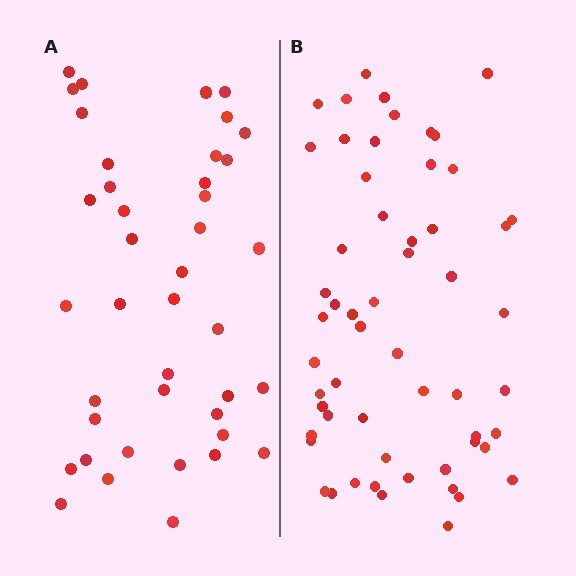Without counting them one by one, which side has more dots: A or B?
Region B (the right region) has more dots.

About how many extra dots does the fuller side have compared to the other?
Region B has approximately 15 more dots than region A.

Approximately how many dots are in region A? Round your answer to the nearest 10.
About 40 dots. (The exact count is 41, which rounds to 40.)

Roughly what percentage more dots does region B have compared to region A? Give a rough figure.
About 40% more.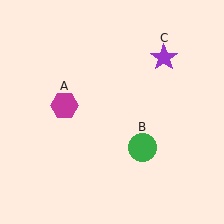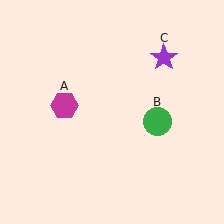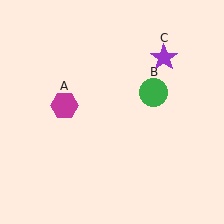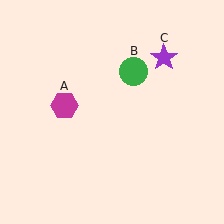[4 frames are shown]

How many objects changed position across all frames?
1 object changed position: green circle (object B).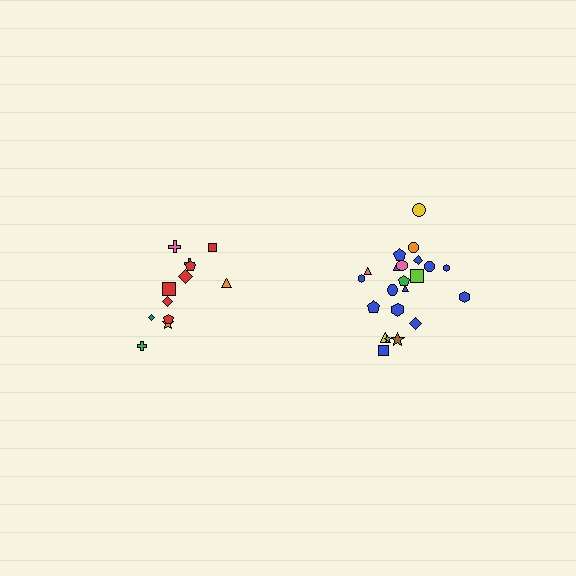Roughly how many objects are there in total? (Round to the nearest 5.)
Roughly 35 objects in total.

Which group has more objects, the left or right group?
The right group.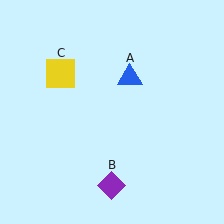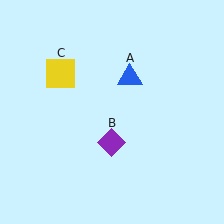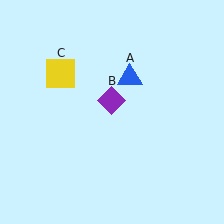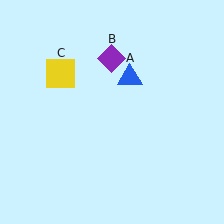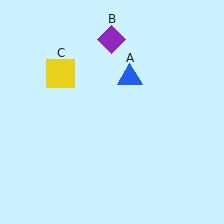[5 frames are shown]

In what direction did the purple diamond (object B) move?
The purple diamond (object B) moved up.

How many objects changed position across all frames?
1 object changed position: purple diamond (object B).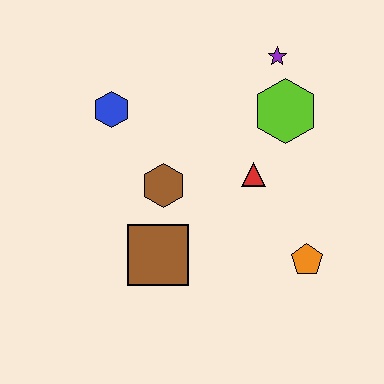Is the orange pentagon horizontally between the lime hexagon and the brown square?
No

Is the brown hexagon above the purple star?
No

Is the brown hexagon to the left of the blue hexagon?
No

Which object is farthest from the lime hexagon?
The brown square is farthest from the lime hexagon.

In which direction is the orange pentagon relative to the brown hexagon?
The orange pentagon is to the right of the brown hexagon.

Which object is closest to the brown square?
The brown hexagon is closest to the brown square.